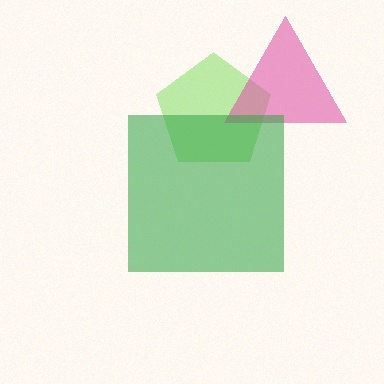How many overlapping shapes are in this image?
There are 3 overlapping shapes in the image.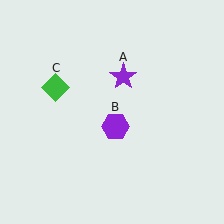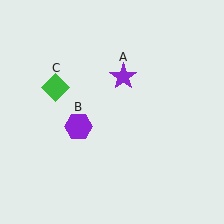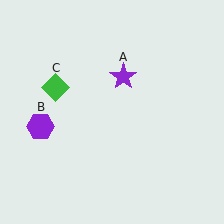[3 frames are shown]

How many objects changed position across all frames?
1 object changed position: purple hexagon (object B).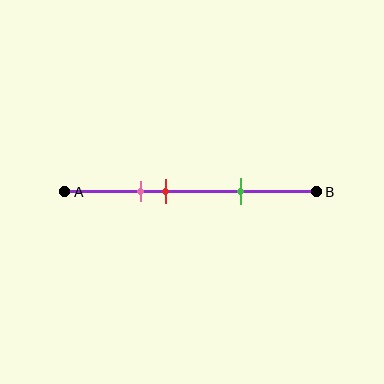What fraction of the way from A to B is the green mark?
The green mark is approximately 70% (0.7) of the way from A to B.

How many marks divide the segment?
There are 3 marks dividing the segment.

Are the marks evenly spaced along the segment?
No, the marks are not evenly spaced.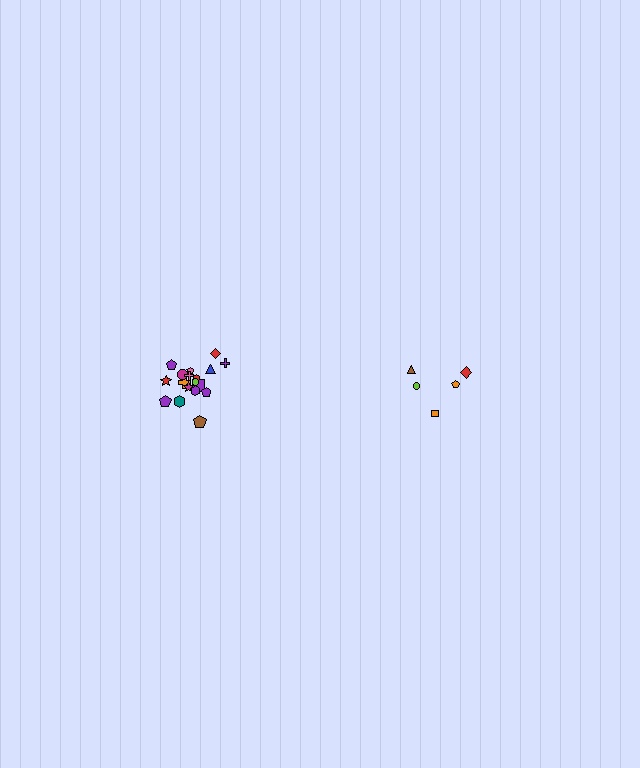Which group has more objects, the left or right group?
The left group.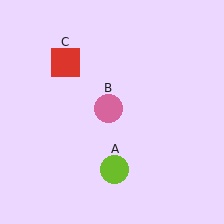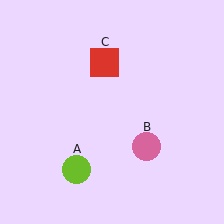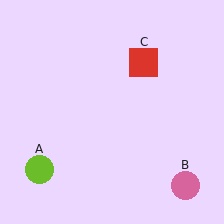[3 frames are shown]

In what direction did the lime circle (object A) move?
The lime circle (object A) moved left.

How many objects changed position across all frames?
3 objects changed position: lime circle (object A), pink circle (object B), red square (object C).